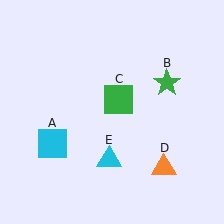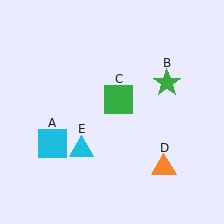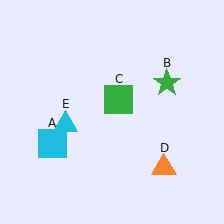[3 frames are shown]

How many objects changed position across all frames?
1 object changed position: cyan triangle (object E).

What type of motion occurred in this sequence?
The cyan triangle (object E) rotated clockwise around the center of the scene.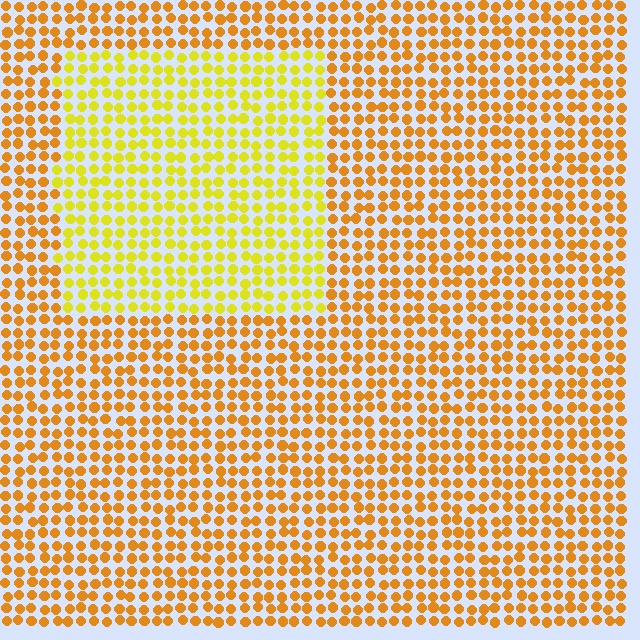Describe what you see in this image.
The image is filled with small orange elements in a uniform arrangement. A rectangle-shaped region is visible where the elements are tinted to a slightly different hue, forming a subtle color boundary.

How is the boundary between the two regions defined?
The boundary is defined purely by a slight shift in hue (about 29 degrees). Spacing, size, and orientation are identical on both sides.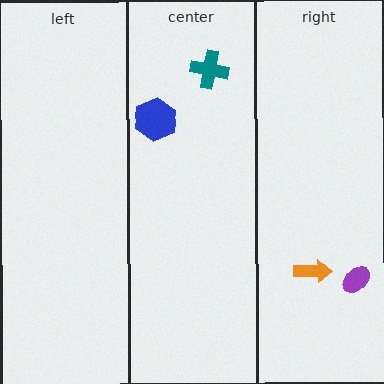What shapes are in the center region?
The teal cross, the blue hexagon.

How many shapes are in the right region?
2.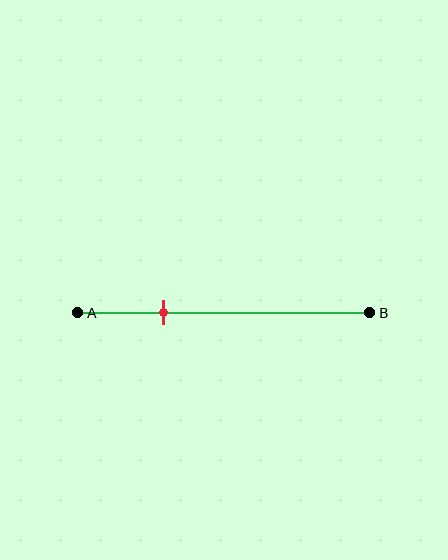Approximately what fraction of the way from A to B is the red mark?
The red mark is approximately 30% of the way from A to B.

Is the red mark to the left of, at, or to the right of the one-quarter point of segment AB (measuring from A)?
The red mark is to the right of the one-quarter point of segment AB.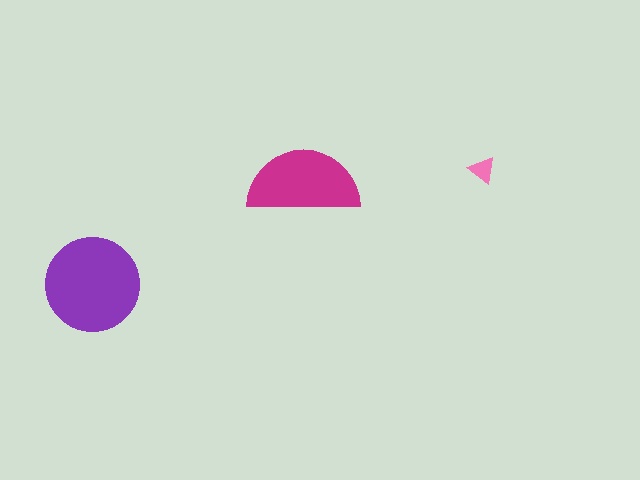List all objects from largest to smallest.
The purple circle, the magenta semicircle, the pink triangle.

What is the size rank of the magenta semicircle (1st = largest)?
2nd.